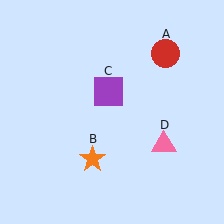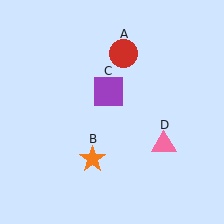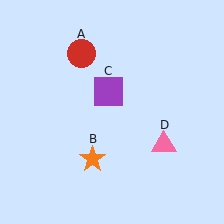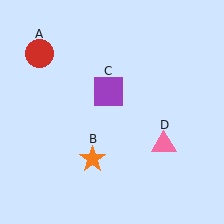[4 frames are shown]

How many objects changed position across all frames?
1 object changed position: red circle (object A).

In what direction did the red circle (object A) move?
The red circle (object A) moved left.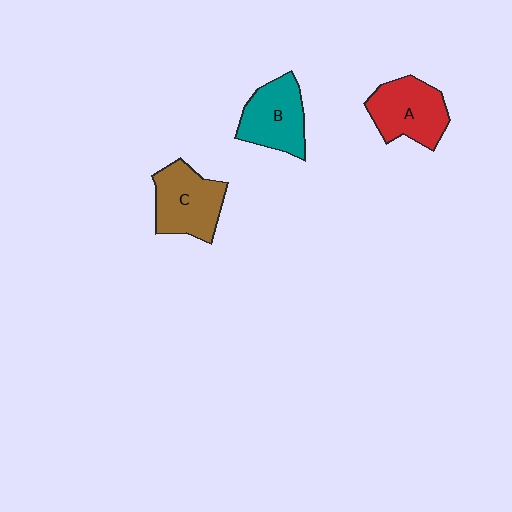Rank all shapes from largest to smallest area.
From largest to smallest: C (brown), A (red), B (teal).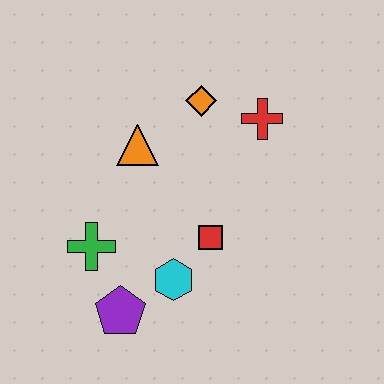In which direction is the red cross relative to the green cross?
The red cross is to the right of the green cross.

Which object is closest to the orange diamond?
The red cross is closest to the orange diamond.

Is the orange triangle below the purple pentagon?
No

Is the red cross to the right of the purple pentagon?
Yes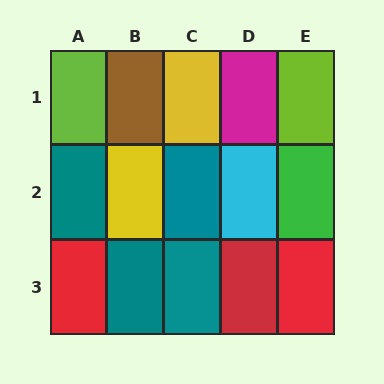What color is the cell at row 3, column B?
Teal.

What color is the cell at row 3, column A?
Red.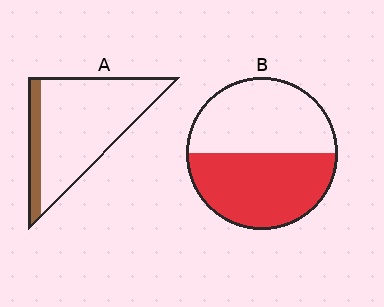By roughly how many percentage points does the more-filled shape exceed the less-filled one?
By roughly 35 percentage points (B over A).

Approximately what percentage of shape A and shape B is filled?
A is approximately 15% and B is approximately 50%.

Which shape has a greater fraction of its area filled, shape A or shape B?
Shape B.